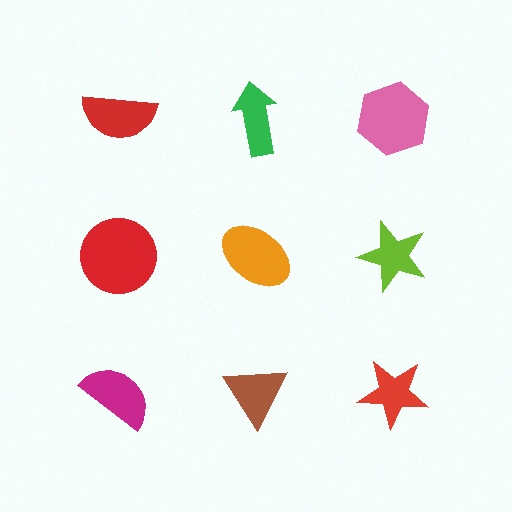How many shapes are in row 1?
3 shapes.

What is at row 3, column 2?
A brown triangle.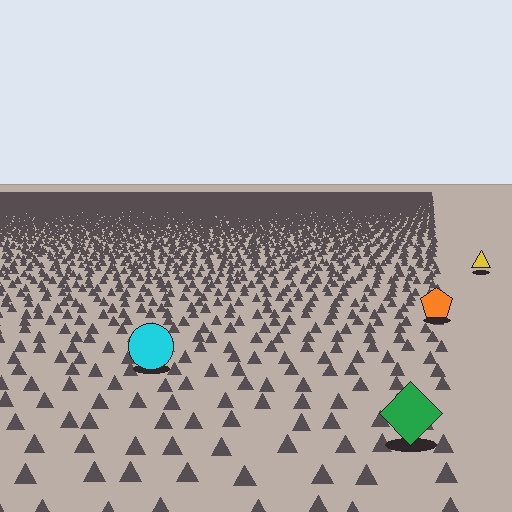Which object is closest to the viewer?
The green diamond is closest. The texture marks near it are larger and more spread out.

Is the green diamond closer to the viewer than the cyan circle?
Yes. The green diamond is closer — you can tell from the texture gradient: the ground texture is coarser near it.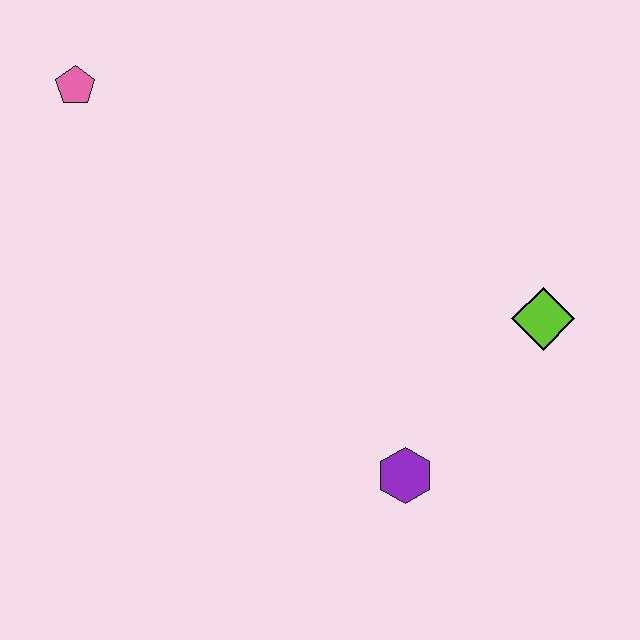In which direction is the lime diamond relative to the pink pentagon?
The lime diamond is to the right of the pink pentagon.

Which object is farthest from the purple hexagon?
The pink pentagon is farthest from the purple hexagon.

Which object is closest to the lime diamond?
The purple hexagon is closest to the lime diamond.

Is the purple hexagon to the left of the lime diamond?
Yes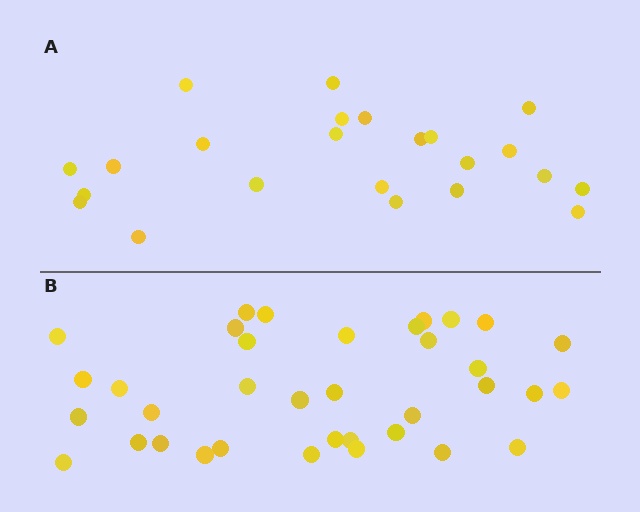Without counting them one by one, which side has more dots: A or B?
Region B (the bottom region) has more dots.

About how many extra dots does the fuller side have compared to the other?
Region B has approximately 15 more dots than region A.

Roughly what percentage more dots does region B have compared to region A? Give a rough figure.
About 55% more.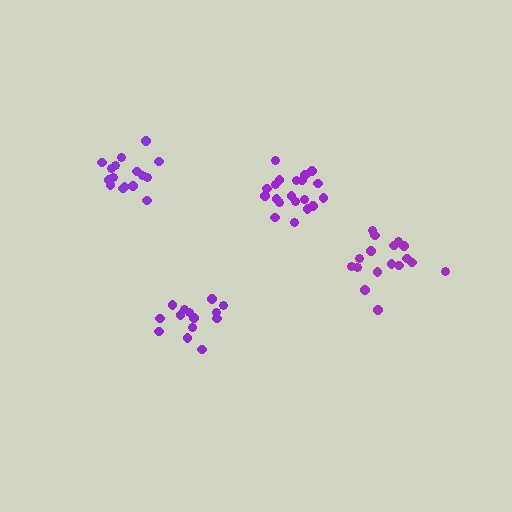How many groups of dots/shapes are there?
There are 4 groups.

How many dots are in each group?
Group 1: 14 dots, Group 2: 20 dots, Group 3: 16 dots, Group 4: 17 dots (67 total).